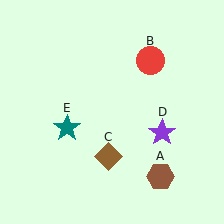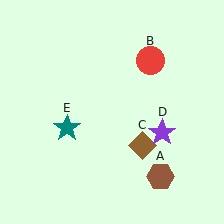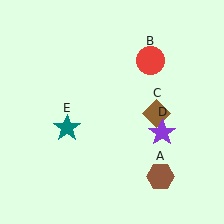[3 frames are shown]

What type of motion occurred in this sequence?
The brown diamond (object C) rotated counterclockwise around the center of the scene.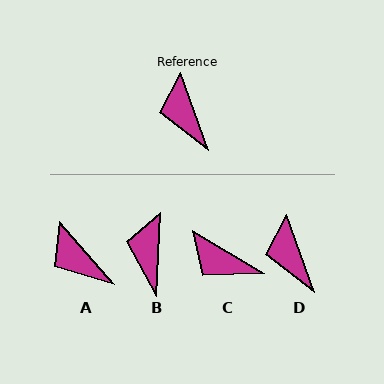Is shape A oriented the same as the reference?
No, it is off by about 22 degrees.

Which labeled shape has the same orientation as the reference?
D.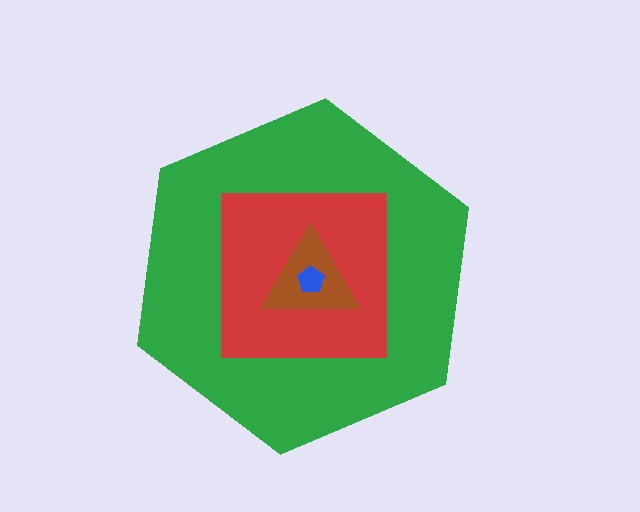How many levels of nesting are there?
4.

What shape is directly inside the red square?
The brown triangle.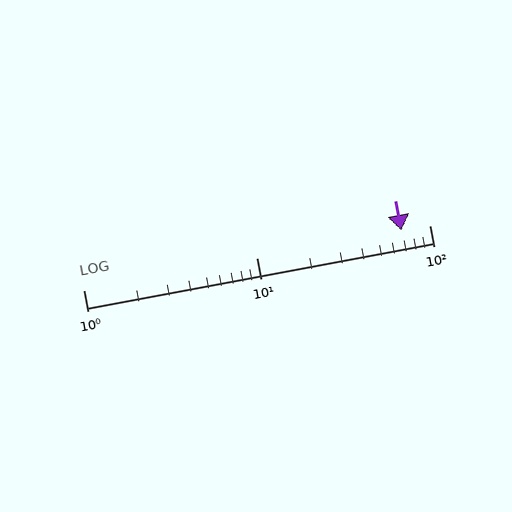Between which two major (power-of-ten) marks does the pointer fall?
The pointer is between 10 and 100.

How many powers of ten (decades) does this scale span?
The scale spans 2 decades, from 1 to 100.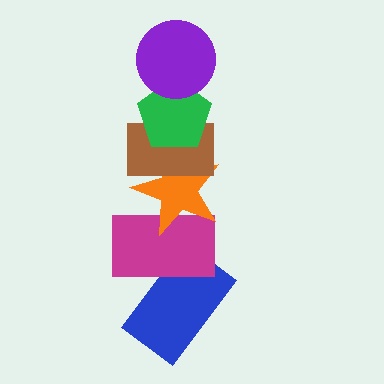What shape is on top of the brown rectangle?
The green pentagon is on top of the brown rectangle.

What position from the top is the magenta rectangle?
The magenta rectangle is 5th from the top.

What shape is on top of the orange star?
The brown rectangle is on top of the orange star.